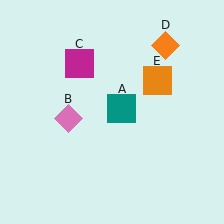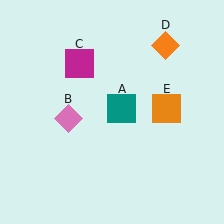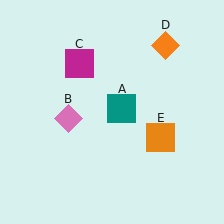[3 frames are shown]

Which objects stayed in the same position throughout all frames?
Teal square (object A) and pink diamond (object B) and magenta square (object C) and orange diamond (object D) remained stationary.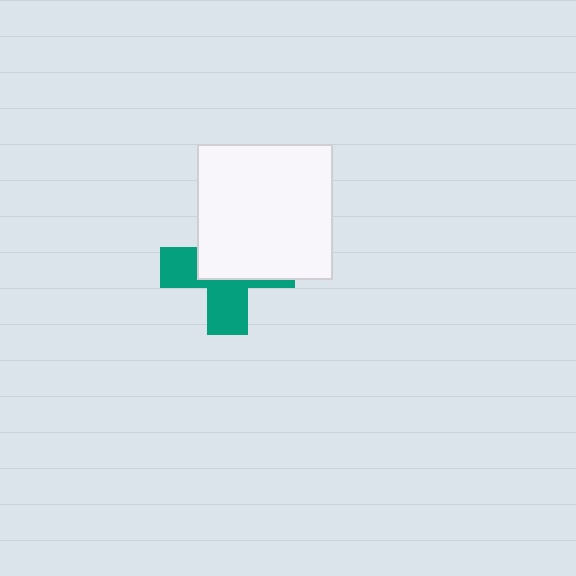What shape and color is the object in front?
The object in front is a white square.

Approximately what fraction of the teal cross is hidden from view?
Roughly 54% of the teal cross is hidden behind the white square.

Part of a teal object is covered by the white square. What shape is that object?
It is a cross.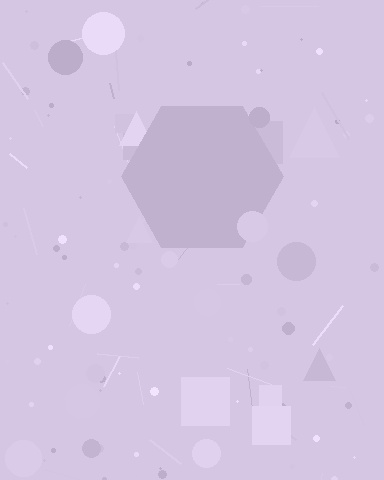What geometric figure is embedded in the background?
A hexagon is embedded in the background.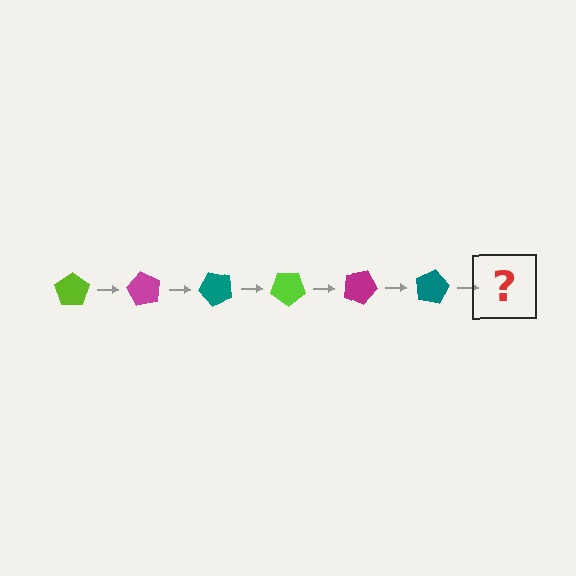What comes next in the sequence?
The next element should be a lime pentagon, rotated 360 degrees from the start.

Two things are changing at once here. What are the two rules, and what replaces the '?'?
The two rules are that it rotates 60 degrees each step and the color cycles through lime, magenta, and teal. The '?' should be a lime pentagon, rotated 360 degrees from the start.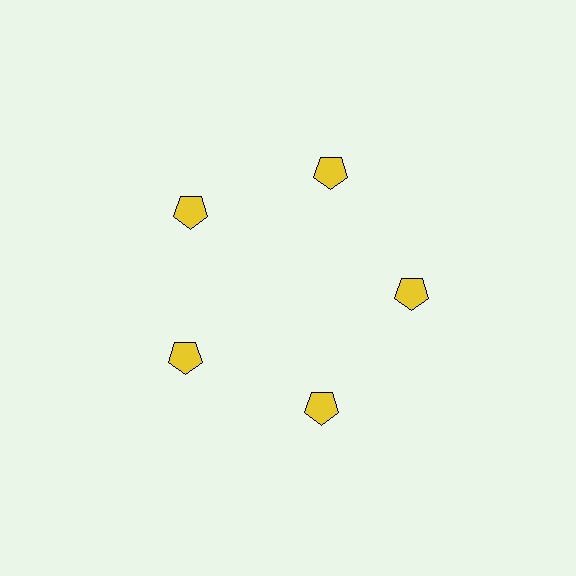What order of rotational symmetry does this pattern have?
This pattern has 5-fold rotational symmetry.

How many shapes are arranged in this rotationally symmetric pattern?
There are 5 shapes, arranged in 5 groups of 1.